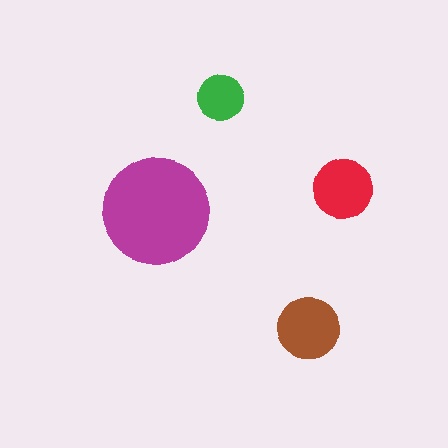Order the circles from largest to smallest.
the magenta one, the brown one, the red one, the green one.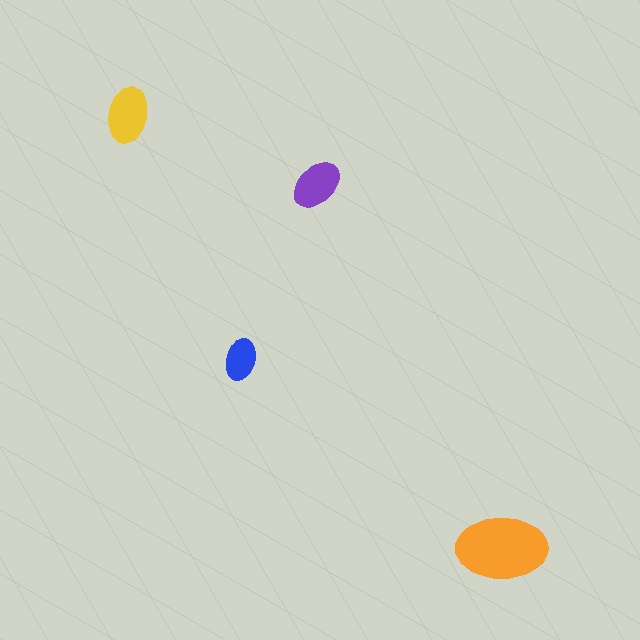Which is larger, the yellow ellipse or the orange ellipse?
The orange one.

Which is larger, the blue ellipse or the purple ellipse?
The purple one.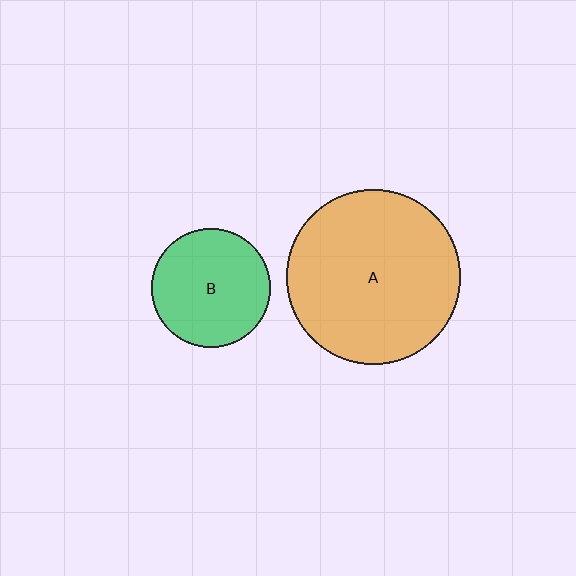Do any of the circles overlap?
No, none of the circles overlap.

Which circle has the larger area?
Circle A (orange).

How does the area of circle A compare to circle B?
Approximately 2.1 times.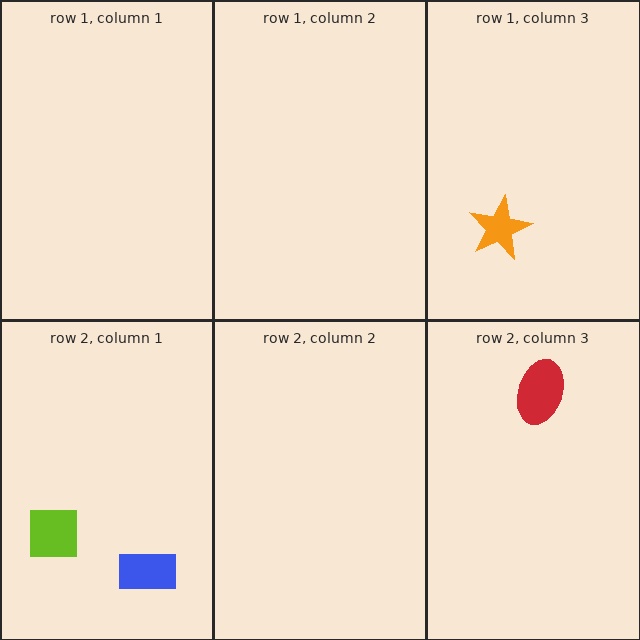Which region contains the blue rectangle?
The row 2, column 1 region.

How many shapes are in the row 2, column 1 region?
2.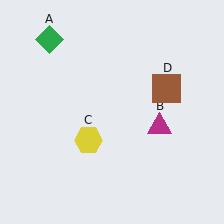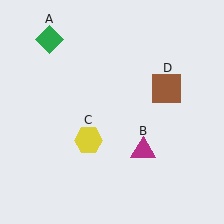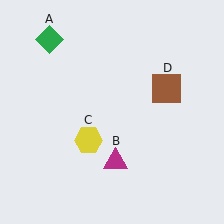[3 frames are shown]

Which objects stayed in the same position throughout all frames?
Green diamond (object A) and yellow hexagon (object C) and brown square (object D) remained stationary.